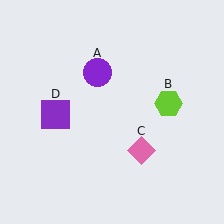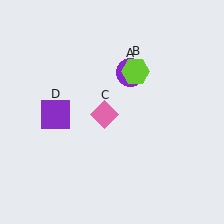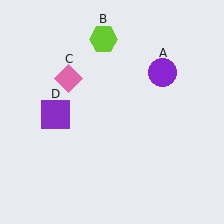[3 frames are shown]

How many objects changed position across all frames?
3 objects changed position: purple circle (object A), lime hexagon (object B), pink diamond (object C).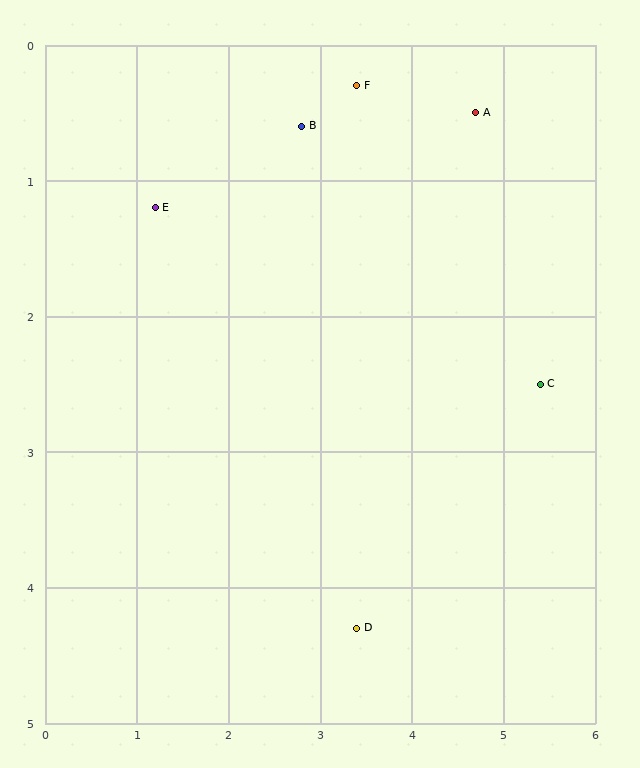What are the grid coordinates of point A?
Point A is at approximately (4.7, 0.5).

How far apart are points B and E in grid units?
Points B and E are about 1.7 grid units apart.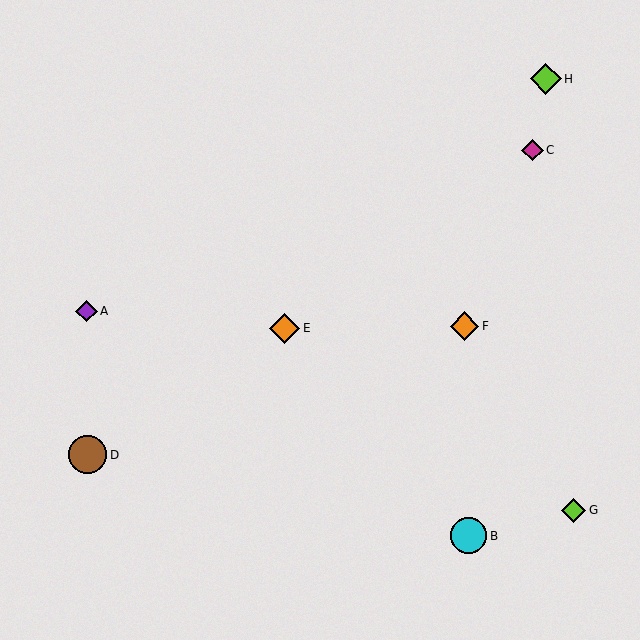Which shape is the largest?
The brown circle (labeled D) is the largest.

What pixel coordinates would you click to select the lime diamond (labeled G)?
Click at (574, 510) to select the lime diamond G.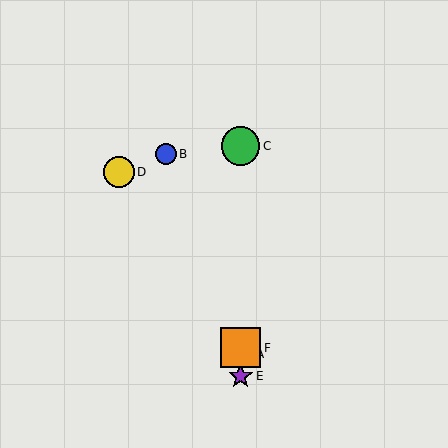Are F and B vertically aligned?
No, F is at x≈241 and B is at x≈166.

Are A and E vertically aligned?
Yes, both are at x≈241.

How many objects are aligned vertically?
4 objects (A, C, E, F) are aligned vertically.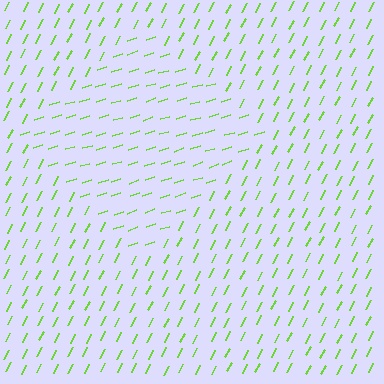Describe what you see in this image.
The image is filled with small lime line segments. A diamond region in the image has lines oriented differently from the surrounding lines, creating a visible texture boundary.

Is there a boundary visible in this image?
Yes, there is a texture boundary formed by a change in line orientation.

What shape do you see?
I see a diamond.